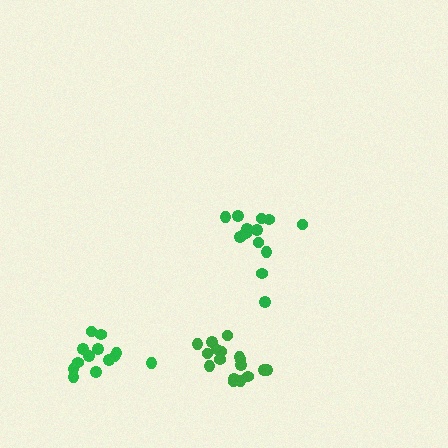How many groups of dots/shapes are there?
There are 3 groups.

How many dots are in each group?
Group 1: 13 dots, Group 2: 14 dots, Group 3: 17 dots (44 total).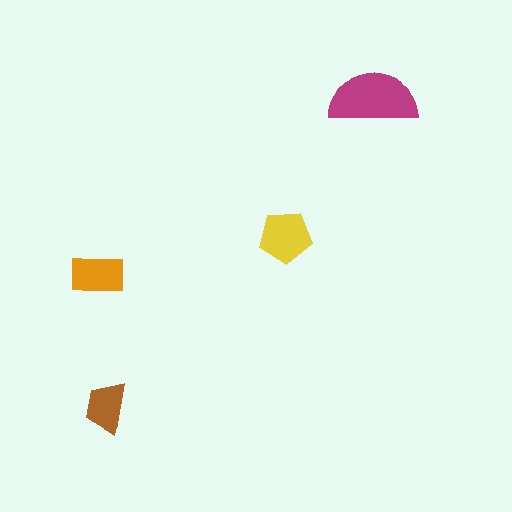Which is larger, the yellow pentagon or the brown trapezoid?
The yellow pentagon.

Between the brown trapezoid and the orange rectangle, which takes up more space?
The orange rectangle.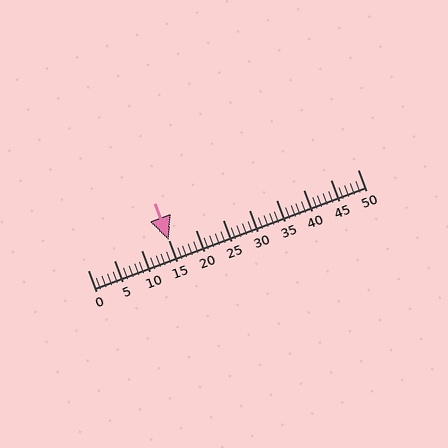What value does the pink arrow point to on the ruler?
The pink arrow points to approximately 15.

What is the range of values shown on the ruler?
The ruler shows values from 0 to 50.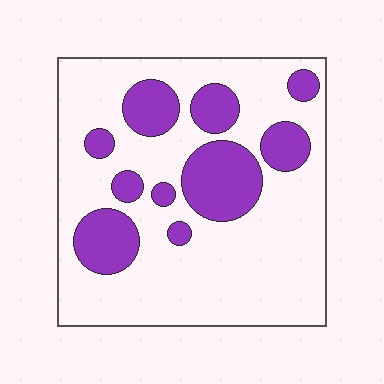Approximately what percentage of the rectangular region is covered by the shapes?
Approximately 25%.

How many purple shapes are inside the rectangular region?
10.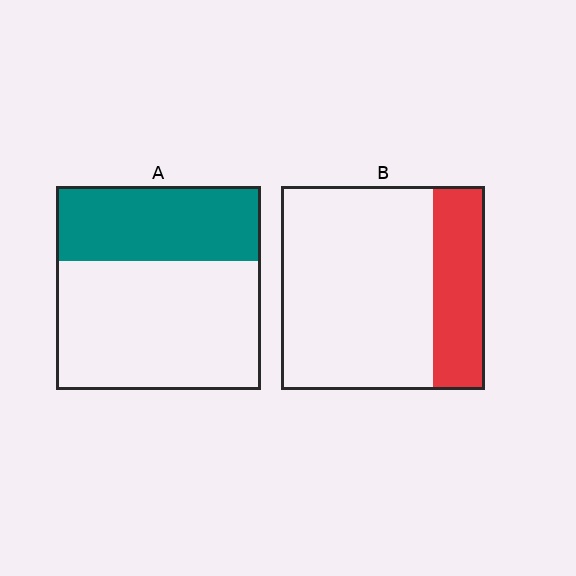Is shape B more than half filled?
No.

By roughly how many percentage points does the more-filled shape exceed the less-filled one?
By roughly 10 percentage points (A over B).